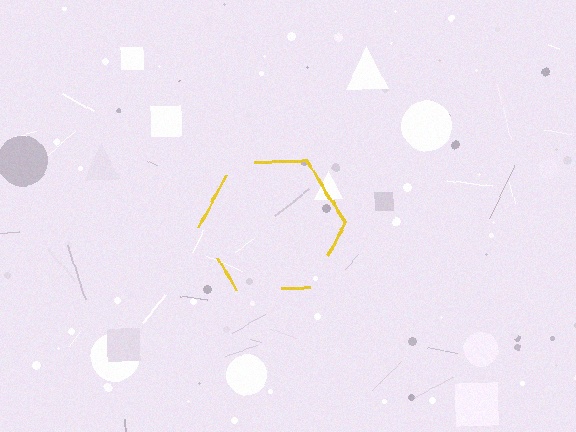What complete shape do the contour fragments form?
The contour fragments form a hexagon.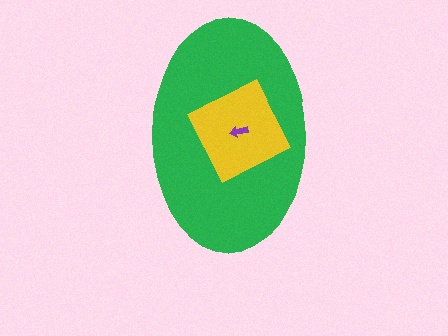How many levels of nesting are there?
3.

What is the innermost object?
The purple arrow.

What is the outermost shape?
The green ellipse.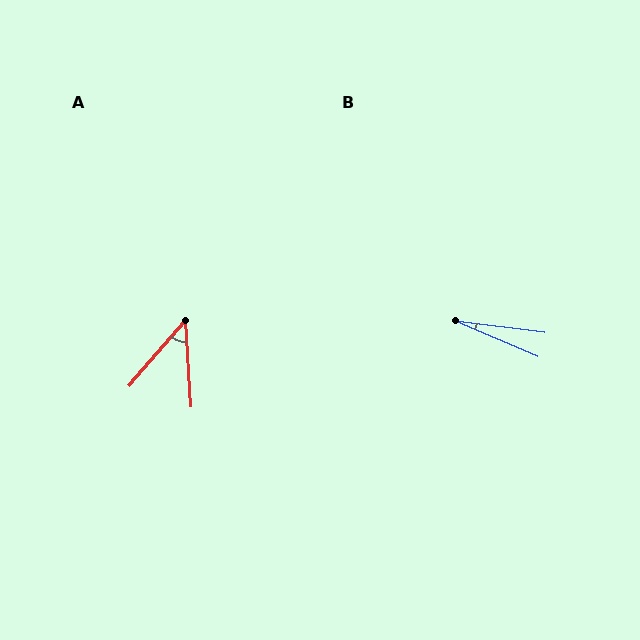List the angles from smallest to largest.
B (16°), A (44°).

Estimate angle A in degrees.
Approximately 44 degrees.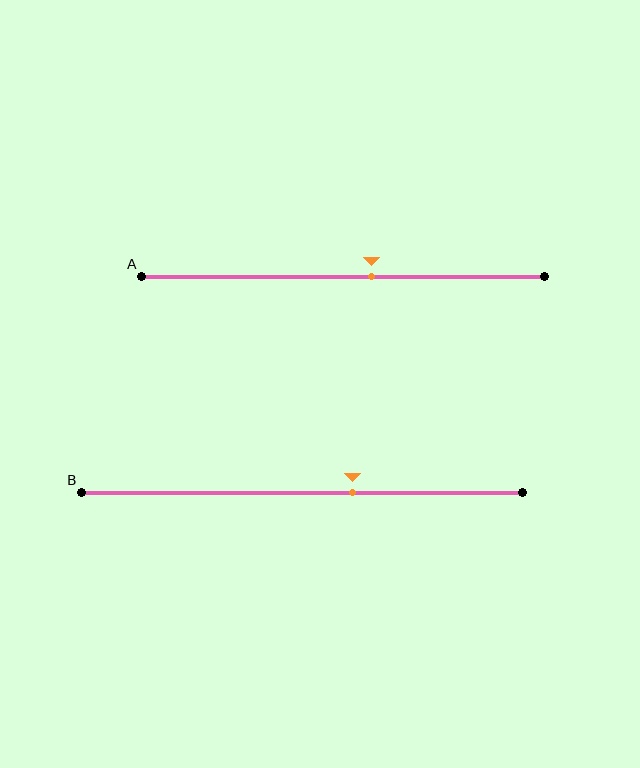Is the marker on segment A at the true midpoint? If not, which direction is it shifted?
No, the marker on segment A is shifted to the right by about 7% of the segment length.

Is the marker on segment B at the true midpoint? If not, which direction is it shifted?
No, the marker on segment B is shifted to the right by about 11% of the segment length.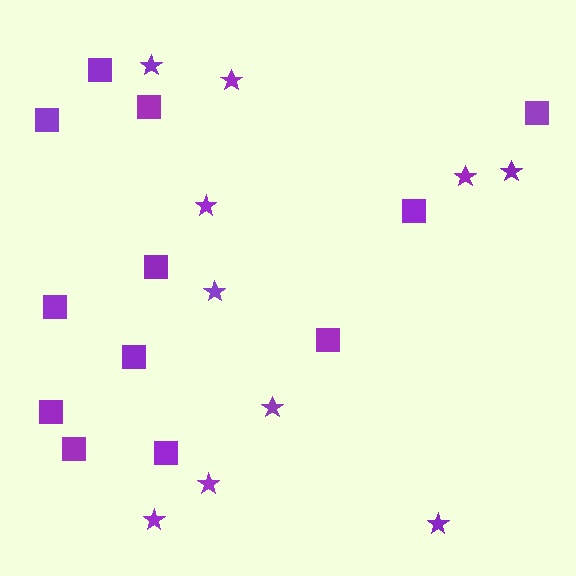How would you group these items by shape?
There are 2 groups: one group of stars (10) and one group of squares (12).